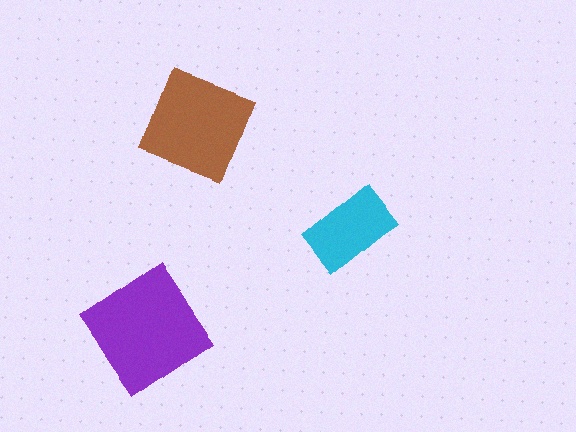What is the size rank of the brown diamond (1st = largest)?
2nd.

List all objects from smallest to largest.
The cyan rectangle, the brown diamond, the purple diamond.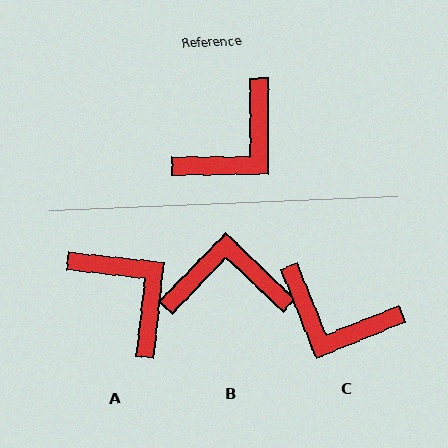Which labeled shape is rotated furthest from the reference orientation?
B, about 136 degrees away.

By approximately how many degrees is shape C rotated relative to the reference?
Approximately 68 degrees clockwise.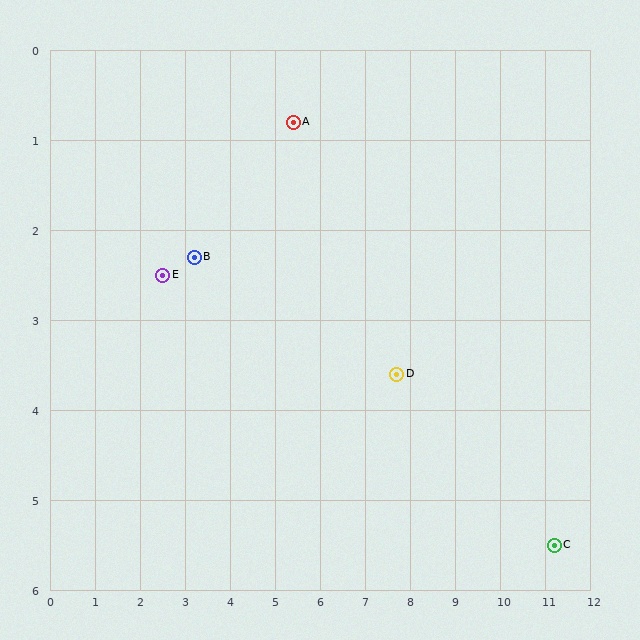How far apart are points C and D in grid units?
Points C and D are about 4.0 grid units apart.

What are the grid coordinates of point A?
Point A is at approximately (5.4, 0.8).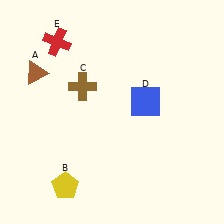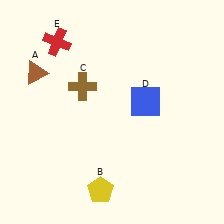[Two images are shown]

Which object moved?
The yellow pentagon (B) moved right.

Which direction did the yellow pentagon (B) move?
The yellow pentagon (B) moved right.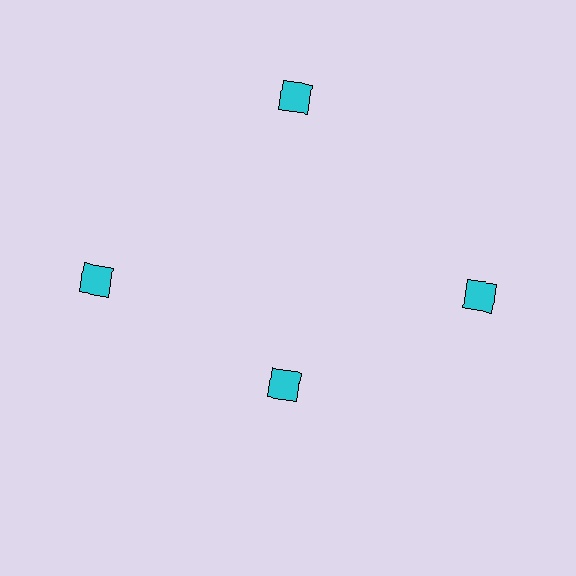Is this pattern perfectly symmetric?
No. The 4 cyan diamonds are arranged in a ring, but one element near the 6 o'clock position is pulled inward toward the center, breaking the 4-fold rotational symmetry.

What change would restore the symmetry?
The symmetry would be restored by moving it outward, back onto the ring so that all 4 diamonds sit at equal angles and equal distance from the center.